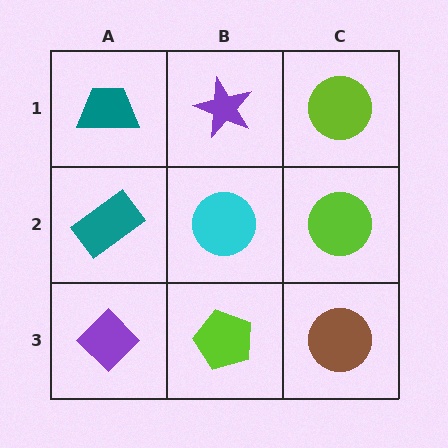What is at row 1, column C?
A lime circle.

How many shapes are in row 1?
3 shapes.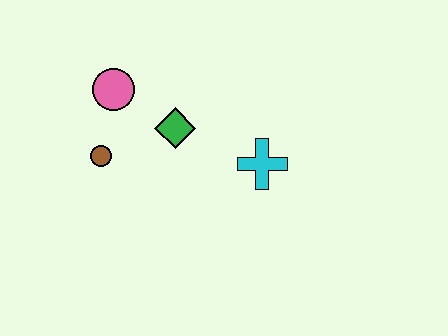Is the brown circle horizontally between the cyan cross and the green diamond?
No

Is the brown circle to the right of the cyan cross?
No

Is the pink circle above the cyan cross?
Yes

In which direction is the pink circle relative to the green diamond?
The pink circle is to the left of the green diamond.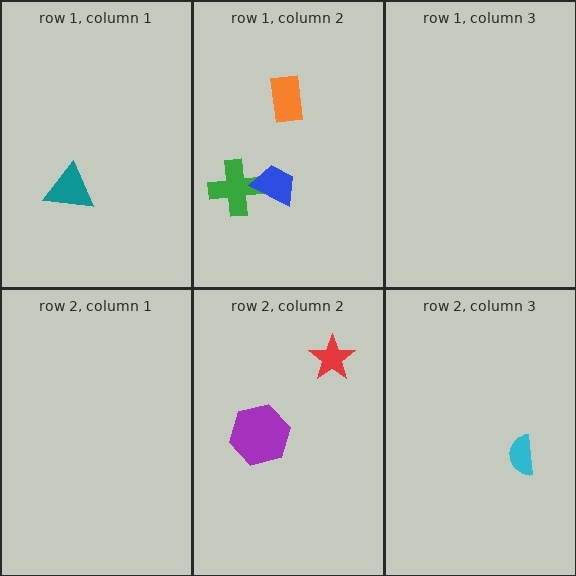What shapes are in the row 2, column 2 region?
The red star, the purple hexagon.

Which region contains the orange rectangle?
The row 1, column 2 region.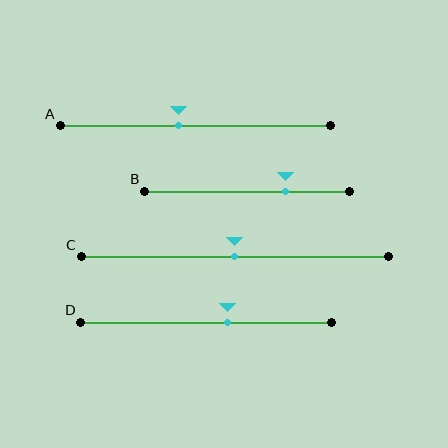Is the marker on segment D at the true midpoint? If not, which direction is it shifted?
No, the marker on segment D is shifted to the right by about 9% of the segment length.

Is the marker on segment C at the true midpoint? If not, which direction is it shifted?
Yes, the marker on segment C is at the true midpoint.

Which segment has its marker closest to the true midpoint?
Segment C has its marker closest to the true midpoint.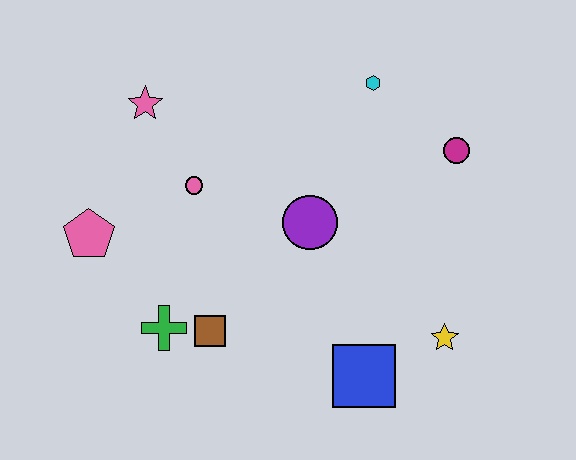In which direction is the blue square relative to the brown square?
The blue square is to the right of the brown square.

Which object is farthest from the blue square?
The pink star is farthest from the blue square.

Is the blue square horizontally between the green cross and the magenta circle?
Yes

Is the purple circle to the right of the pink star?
Yes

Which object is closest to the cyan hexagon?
The magenta circle is closest to the cyan hexagon.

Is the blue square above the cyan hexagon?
No